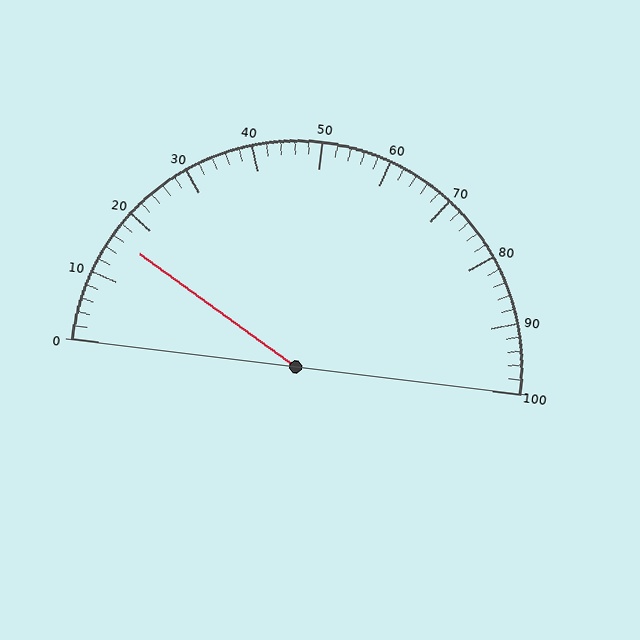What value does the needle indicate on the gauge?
The needle indicates approximately 16.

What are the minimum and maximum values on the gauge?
The gauge ranges from 0 to 100.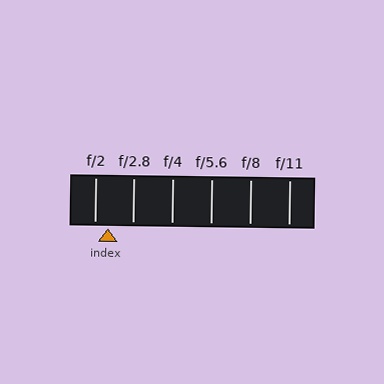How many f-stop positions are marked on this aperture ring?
There are 6 f-stop positions marked.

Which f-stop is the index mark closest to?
The index mark is closest to f/2.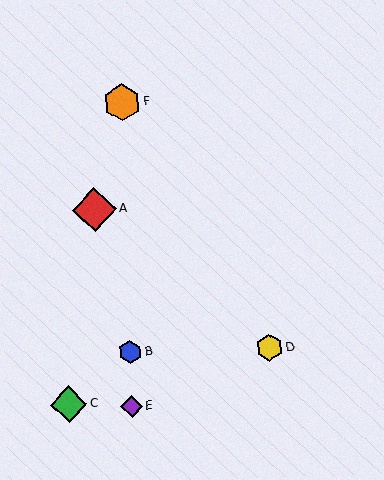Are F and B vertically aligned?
Yes, both are at x≈122.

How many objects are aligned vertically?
3 objects (B, E, F) are aligned vertically.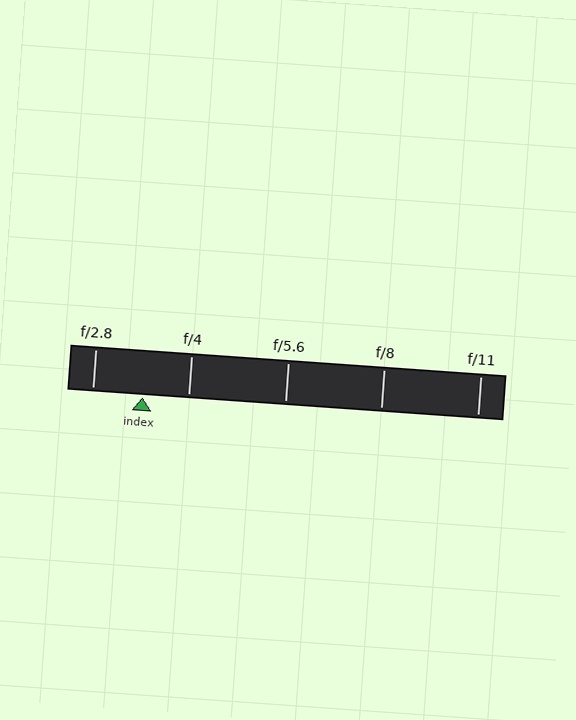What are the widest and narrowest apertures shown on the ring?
The widest aperture shown is f/2.8 and the narrowest is f/11.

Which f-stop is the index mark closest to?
The index mark is closest to f/4.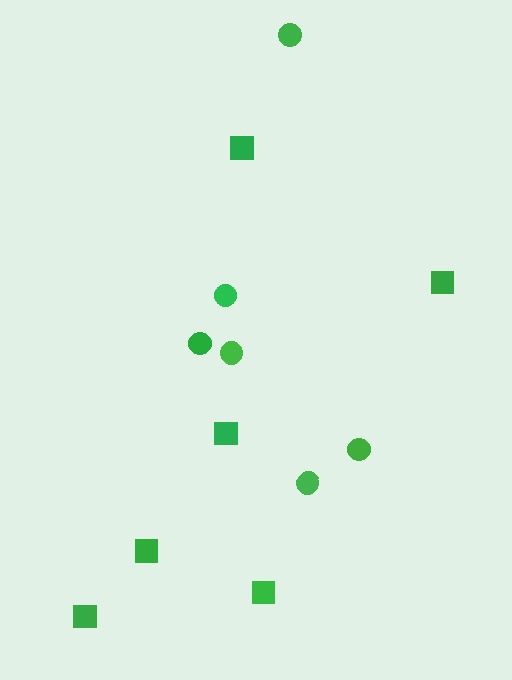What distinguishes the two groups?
There are 2 groups: one group of squares (6) and one group of circles (6).